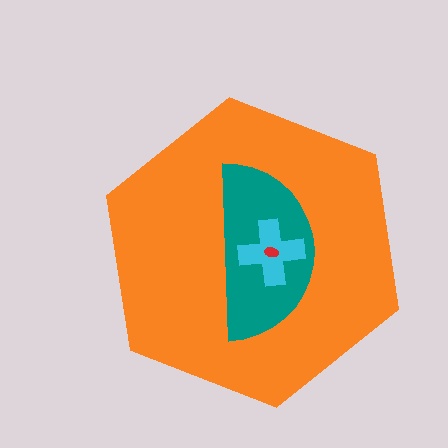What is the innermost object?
The red ellipse.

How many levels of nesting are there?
4.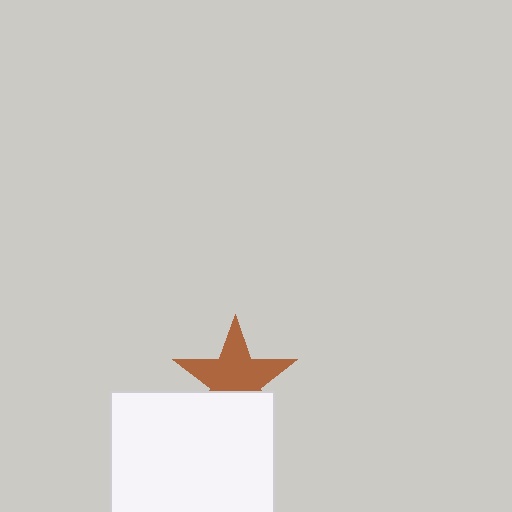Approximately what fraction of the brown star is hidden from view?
Roughly 33% of the brown star is hidden behind the white square.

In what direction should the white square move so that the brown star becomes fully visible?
The white square should move down. That is the shortest direction to clear the overlap and leave the brown star fully visible.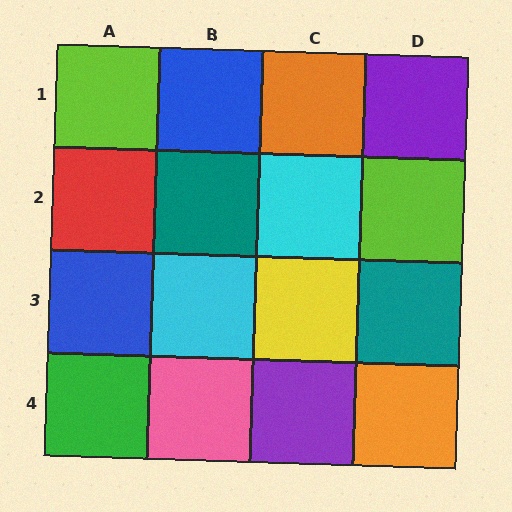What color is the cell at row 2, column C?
Cyan.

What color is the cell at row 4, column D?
Orange.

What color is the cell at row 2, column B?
Teal.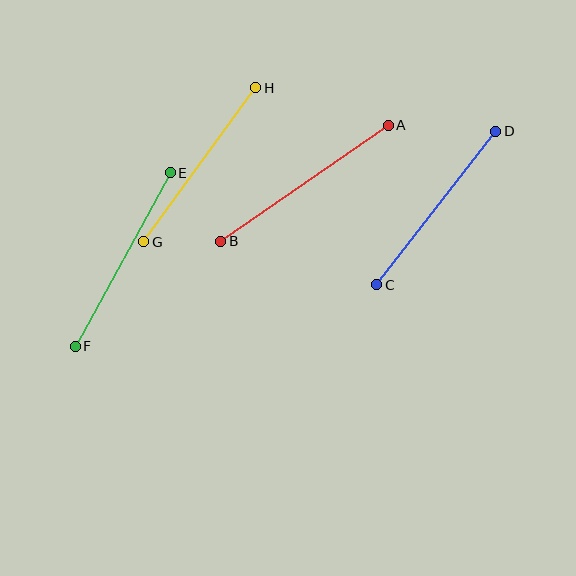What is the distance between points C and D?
The distance is approximately 194 pixels.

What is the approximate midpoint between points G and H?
The midpoint is at approximately (200, 165) pixels.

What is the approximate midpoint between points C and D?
The midpoint is at approximately (436, 208) pixels.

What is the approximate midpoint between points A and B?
The midpoint is at approximately (304, 183) pixels.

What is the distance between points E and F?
The distance is approximately 198 pixels.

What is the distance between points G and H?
The distance is approximately 191 pixels.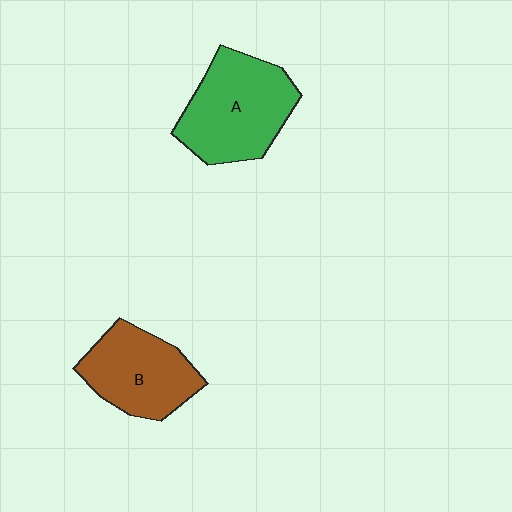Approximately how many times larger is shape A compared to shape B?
Approximately 1.2 times.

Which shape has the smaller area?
Shape B (brown).